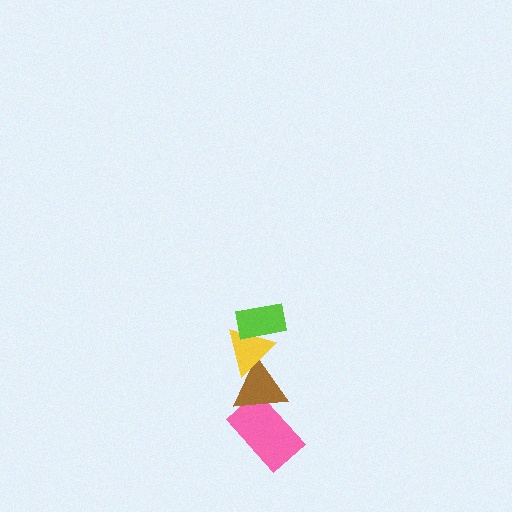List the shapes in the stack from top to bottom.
From top to bottom: the lime rectangle, the yellow triangle, the brown triangle, the pink rectangle.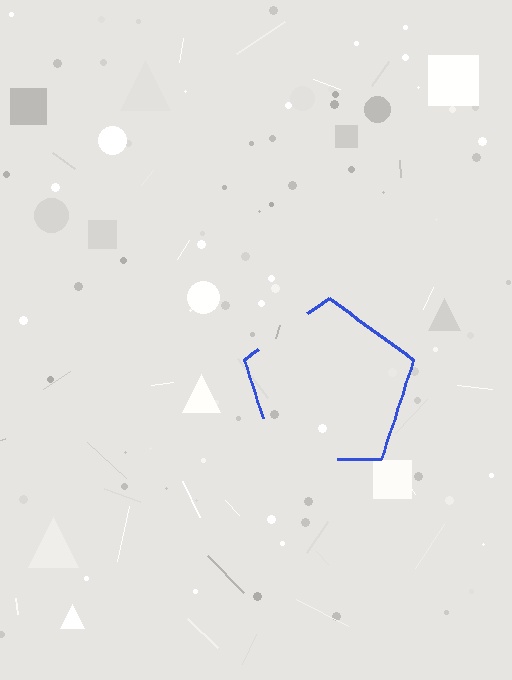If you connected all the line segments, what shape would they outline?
They would outline a pentagon.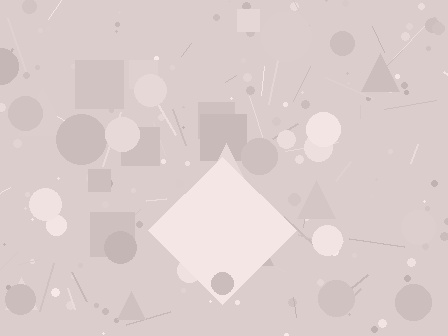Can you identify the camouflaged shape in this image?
The camouflaged shape is a diamond.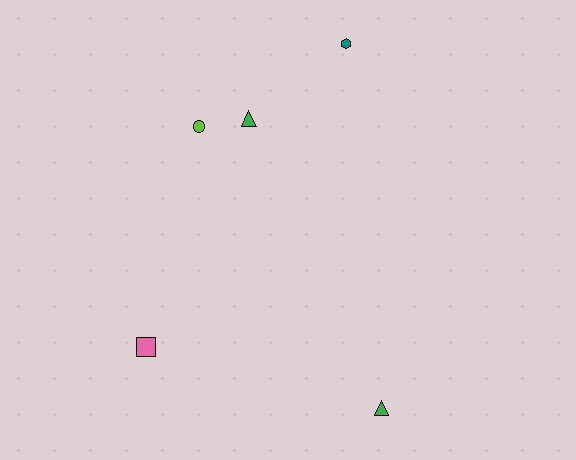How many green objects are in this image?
There are 2 green objects.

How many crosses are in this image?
There are no crosses.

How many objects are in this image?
There are 5 objects.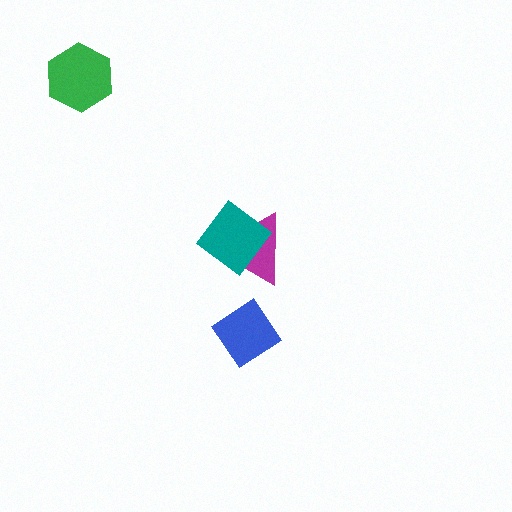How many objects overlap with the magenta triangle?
1 object overlaps with the magenta triangle.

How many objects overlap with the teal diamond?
1 object overlaps with the teal diamond.